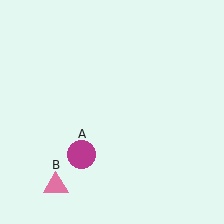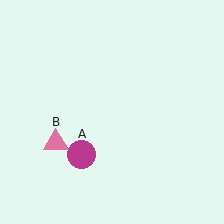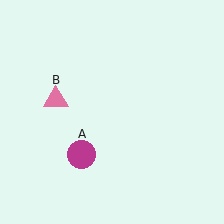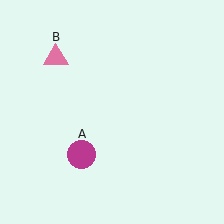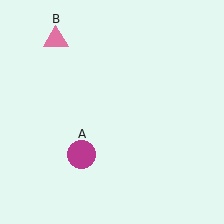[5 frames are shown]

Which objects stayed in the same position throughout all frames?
Magenta circle (object A) remained stationary.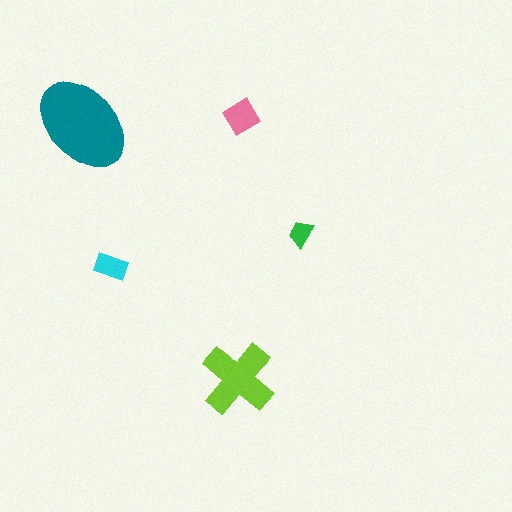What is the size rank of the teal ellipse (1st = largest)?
1st.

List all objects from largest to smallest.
The teal ellipse, the lime cross, the pink diamond, the cyan rectangle, the green trapezoid.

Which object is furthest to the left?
The teal ellipse is leftmost.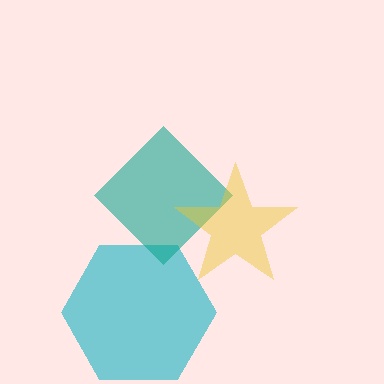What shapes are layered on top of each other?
The layered shapes are: a cyan hexagon, a teal diamond, a yellow star.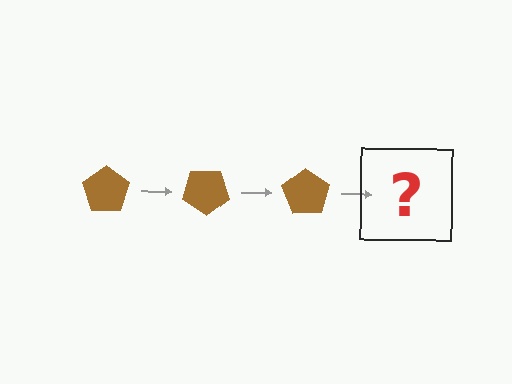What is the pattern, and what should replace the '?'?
The pattern is that the pentagon rotates 35 degrees each step. The '?' should be a brown pentagon rotated 105 degrees.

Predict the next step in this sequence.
The next step is a brown pentagon rotated 105 degrees.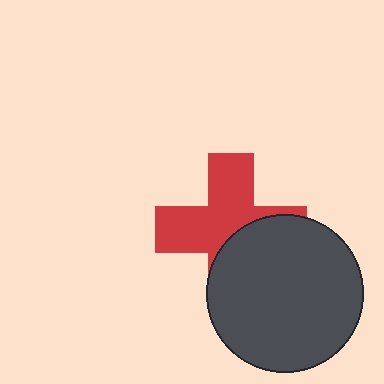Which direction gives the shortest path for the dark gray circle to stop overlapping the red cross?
Moving toward the lower-right gives the shortest separation.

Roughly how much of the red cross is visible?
About half of it is visible (roughly 58%).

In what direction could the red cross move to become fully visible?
The red cross could move toward the upper-left. That would shift it out from behind the dark gray circle entirely.